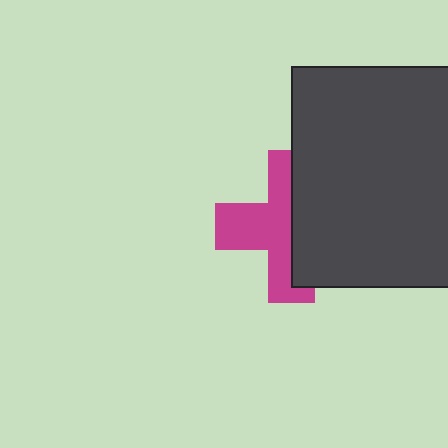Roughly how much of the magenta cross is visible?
About half of it is visible (roughly 53%).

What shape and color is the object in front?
The object in front is a dark gray rectangle.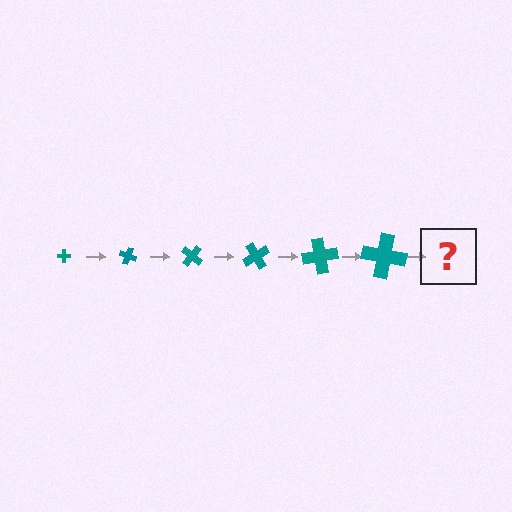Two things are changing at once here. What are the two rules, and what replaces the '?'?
The two rules are that the cross grows larger each step and it rotates 20 degrees each step. The '?' should be a cross, larger than the previous one and rotated 120 degrees from the start.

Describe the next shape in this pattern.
It should be a cross, larger than the previous one and rotated 120 degrees from the start.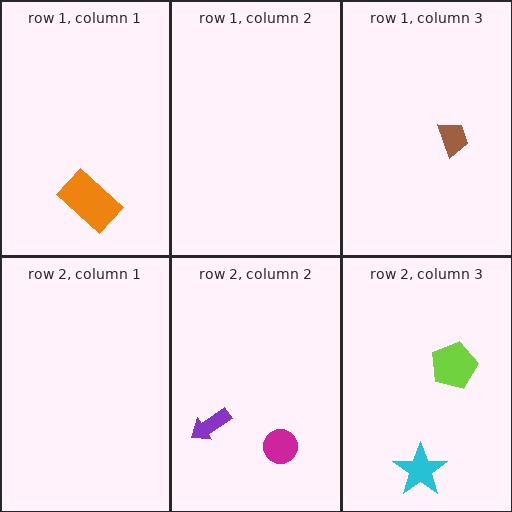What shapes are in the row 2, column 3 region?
The lime pentagon, the cyan star.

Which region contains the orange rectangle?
The row 1, column 1 region.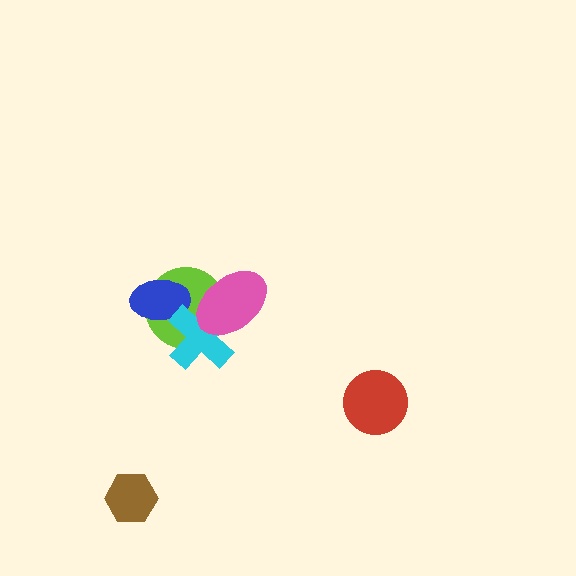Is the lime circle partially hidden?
Yes, it is partially covered by another shape.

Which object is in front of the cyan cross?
The pink ellipse is in front of the cyan cross.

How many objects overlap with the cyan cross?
3 objects overlap with the cyan cross.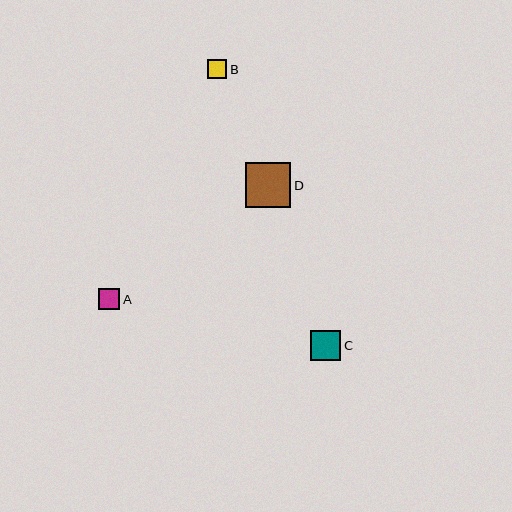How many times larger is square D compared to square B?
Square D is approximately 2.3 times the size of square B.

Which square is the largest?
Square D is the largest with a size of approximately 45 pixels.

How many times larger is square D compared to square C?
Square D is approximately 1.5 times the size of square C.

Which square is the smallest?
Square B is the smallest with a size of approximately 19 pixels.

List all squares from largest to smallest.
From largest to smallest: D, C, A, B.